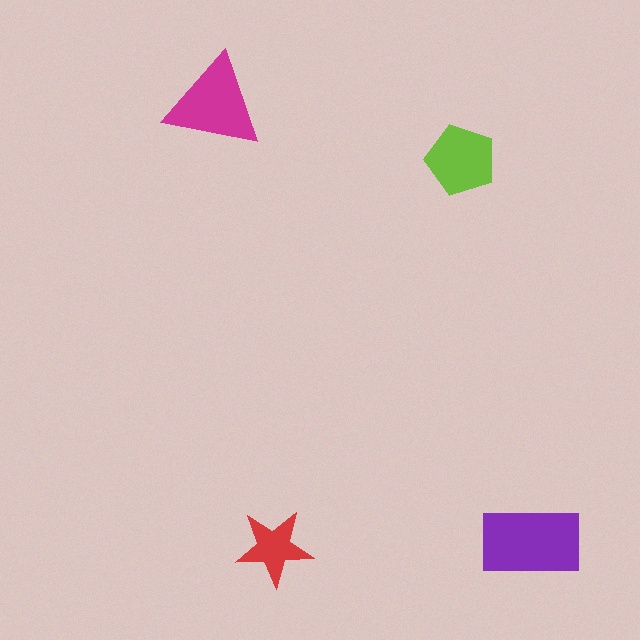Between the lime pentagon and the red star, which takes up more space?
The lime pentagon.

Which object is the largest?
The purple rectangle.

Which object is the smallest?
The red star.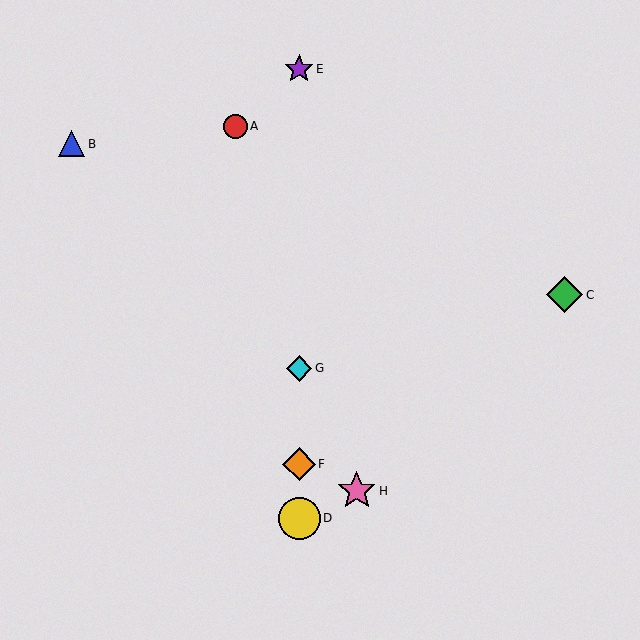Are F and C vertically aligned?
No, F is at x≈299 and C is at x≈565.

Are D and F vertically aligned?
Yes, both are at x≈299.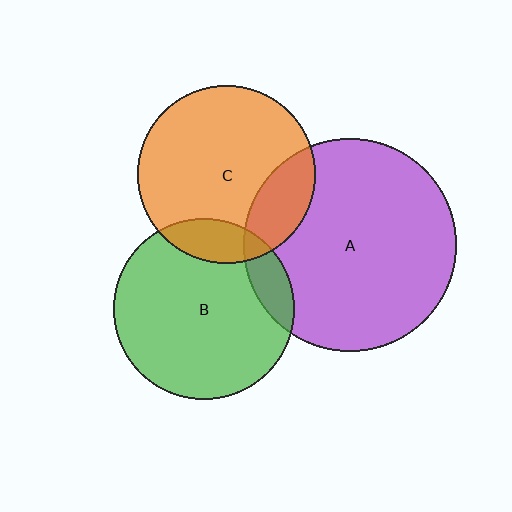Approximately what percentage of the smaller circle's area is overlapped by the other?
Approximately 15%.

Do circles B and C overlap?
Yes.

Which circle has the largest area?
Circle A (purple).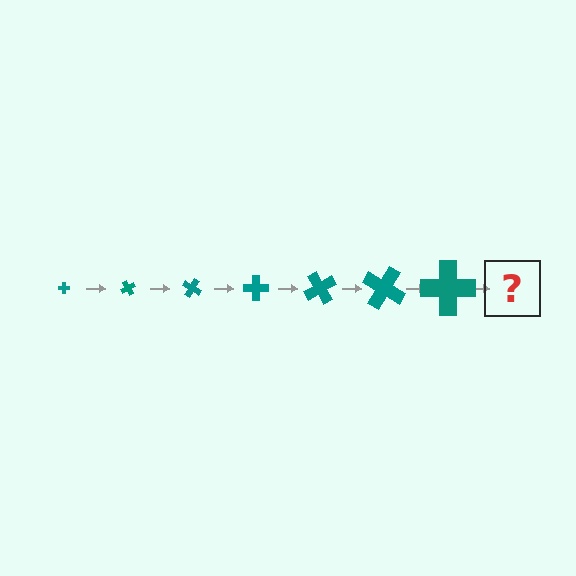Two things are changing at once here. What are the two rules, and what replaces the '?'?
The two rules are that the cross grows larger each step and it rotates 60 degrees each step. The '?' should be a cross, larger than the previous one and rotated 420 degrees from the start.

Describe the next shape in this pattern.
It should be a cross, larger than the previous one and rotated 420 degrees from the start.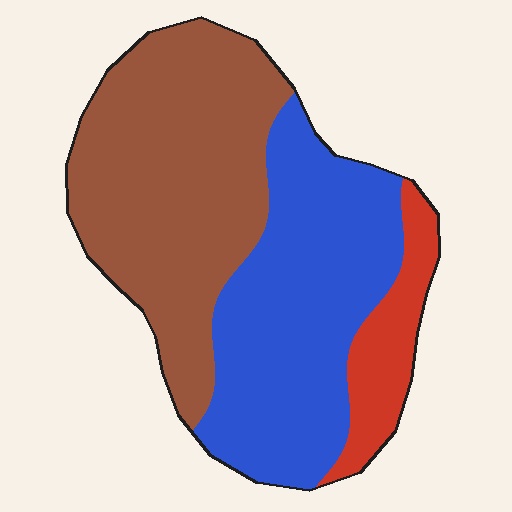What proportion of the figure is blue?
Blue takes up about two fifths (2/5) of the figure.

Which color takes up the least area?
Red, at roughly 10%.